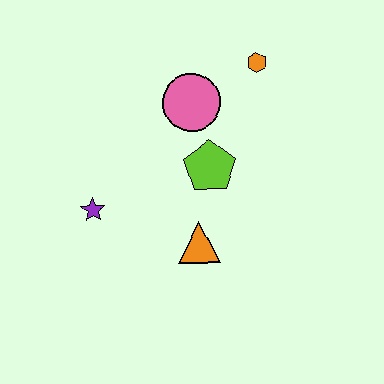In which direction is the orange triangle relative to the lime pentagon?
The orange triangle is below the lime pentagon.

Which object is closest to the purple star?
The orange triangle is closest to the purple star.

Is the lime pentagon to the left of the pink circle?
No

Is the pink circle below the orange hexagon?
Yes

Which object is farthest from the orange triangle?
The orange hexagon is farthest from the orange triangle.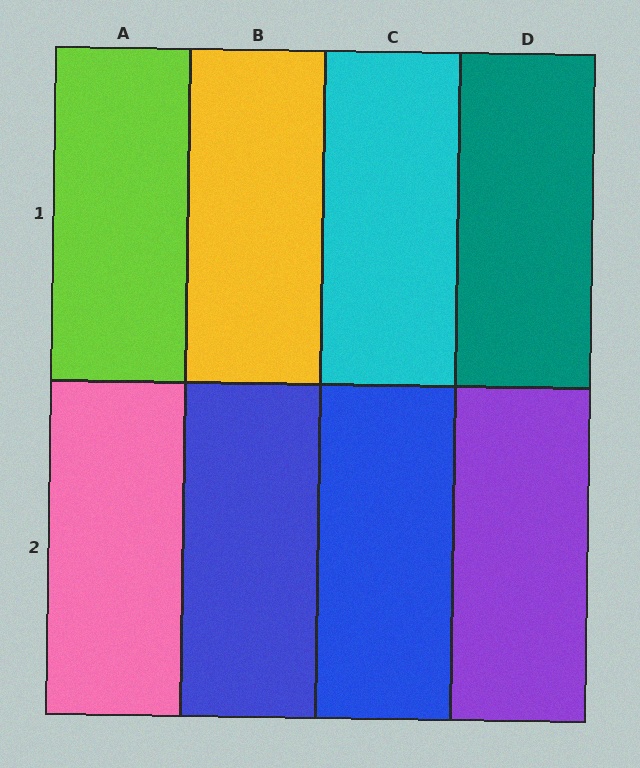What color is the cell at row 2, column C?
Blue.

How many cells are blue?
2 cells are blue.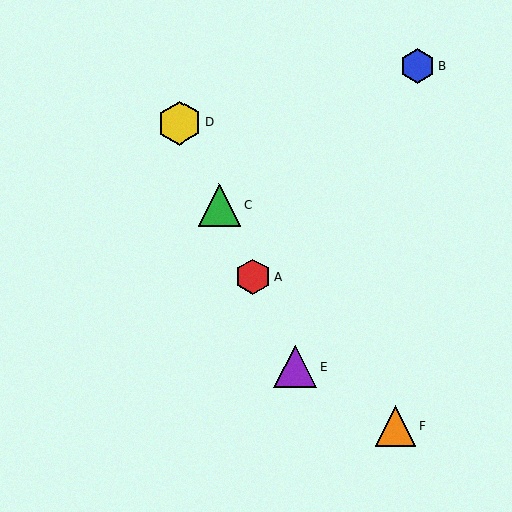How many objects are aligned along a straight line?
4 objects (A, C, D, E) are aligned along a straight line.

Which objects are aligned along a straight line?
Objects A, C, D, E are aligned along a straight line.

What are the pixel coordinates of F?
Object F is at (396, 426).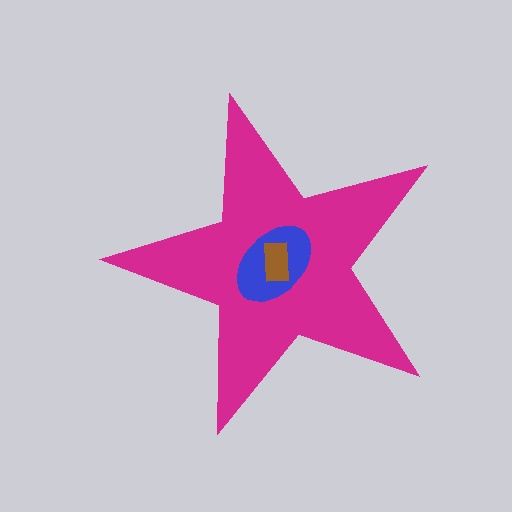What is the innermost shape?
The brown rectangle.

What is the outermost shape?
The magenta star.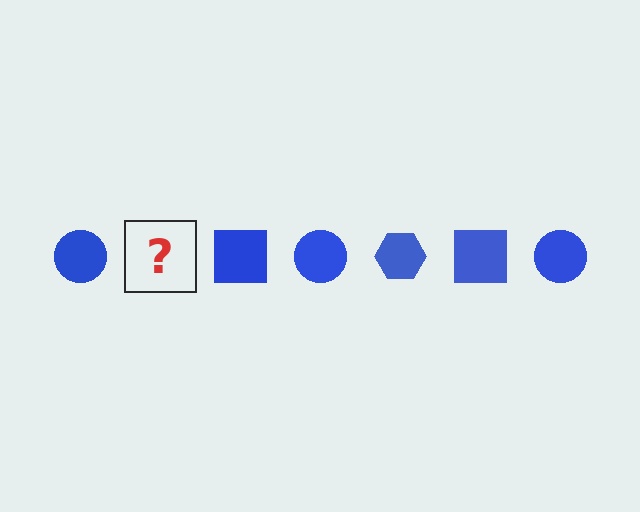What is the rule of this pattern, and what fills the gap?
The rule is that the pattern cycles through circle, hexagon, square shapes in blue. The gap should be filled with a blue hexagon.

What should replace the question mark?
The question mark should be replaced with a blue hexagon.